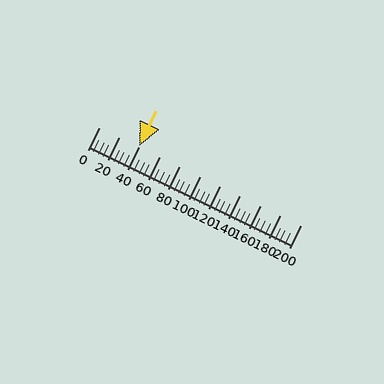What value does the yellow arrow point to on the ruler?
The yellow arrow points to approximately 40.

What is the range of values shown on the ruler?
The ruler shows values from 0 to 200.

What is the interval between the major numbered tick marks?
The major tick marks are spaced 20 units apart.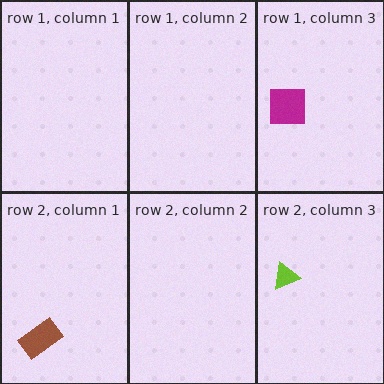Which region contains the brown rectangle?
The row 2, column 1 region.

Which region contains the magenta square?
The row 1, column 3 region.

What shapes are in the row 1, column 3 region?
The magenta square.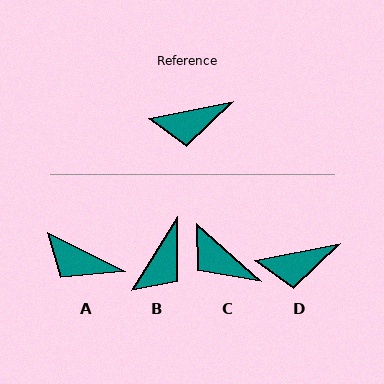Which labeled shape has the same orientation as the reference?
D.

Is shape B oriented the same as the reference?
No, it is off by about 47 degrees.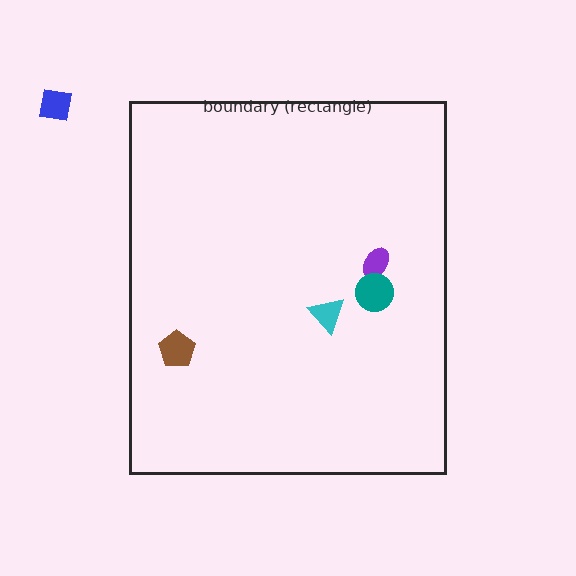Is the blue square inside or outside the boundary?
Outside.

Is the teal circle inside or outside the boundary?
Inside.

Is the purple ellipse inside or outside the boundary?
Inside.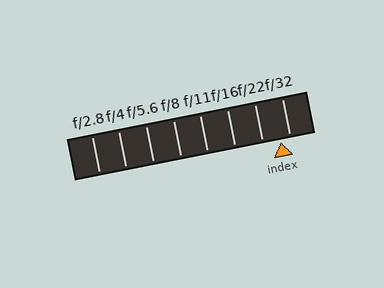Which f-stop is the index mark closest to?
The index mark is closest to f/32.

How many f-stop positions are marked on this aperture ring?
There are 8 f-stop positions marked.